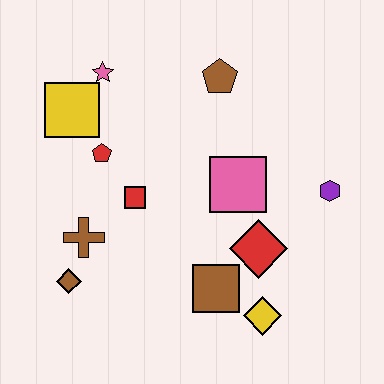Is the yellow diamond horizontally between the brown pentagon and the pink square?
No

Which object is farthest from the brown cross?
The purple hexagon is farthest from the brown cross.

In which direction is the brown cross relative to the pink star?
The brown cross is below the pink star.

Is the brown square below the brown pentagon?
Yes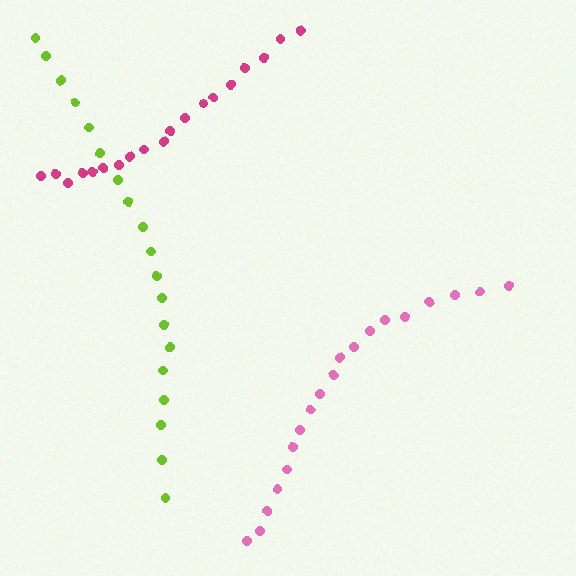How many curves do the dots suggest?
There are 3 distinct paths.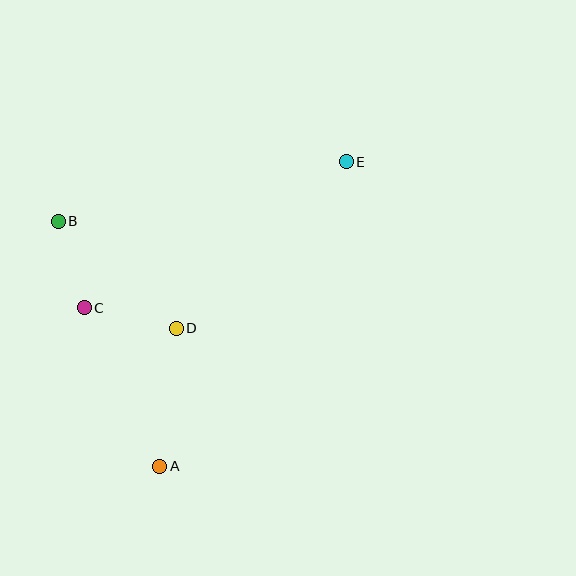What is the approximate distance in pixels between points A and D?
The distance between A and D is approximately 139 pixels.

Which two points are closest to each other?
Points B and C are closest to each other.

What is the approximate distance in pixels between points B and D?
The distance between B and D is approximately 159 pixels.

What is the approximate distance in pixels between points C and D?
The distance between C and D is approximately 94 pixels.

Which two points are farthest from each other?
Points A and E are farthest from each other.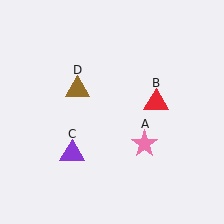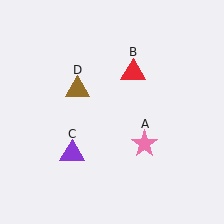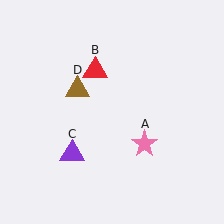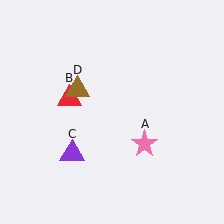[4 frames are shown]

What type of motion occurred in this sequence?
The red triangle (object B) rotated counterclockwise around the center of the scene.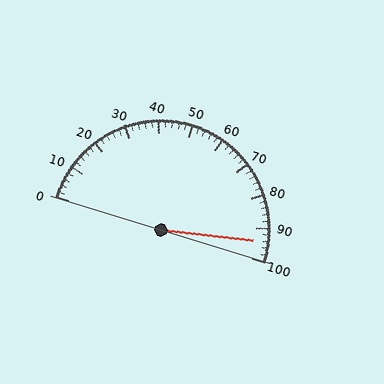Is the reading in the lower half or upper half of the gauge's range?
The reading is in the upper half of the range (0 to 100).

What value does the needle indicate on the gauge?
The needle indicates approximately 94.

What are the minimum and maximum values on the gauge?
The gauge ranges from 0 to 100.